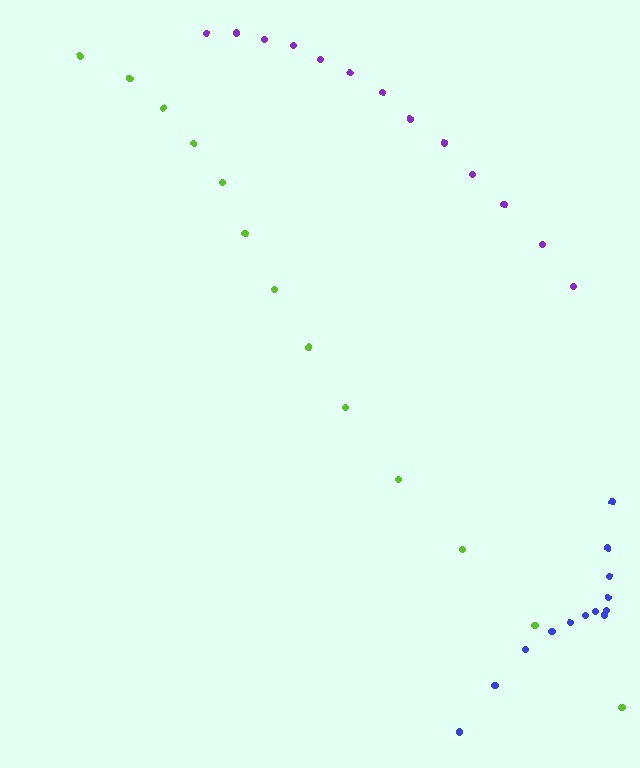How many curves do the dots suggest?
There are 3 distinct paths.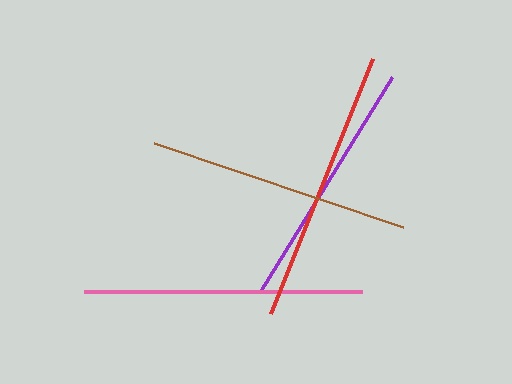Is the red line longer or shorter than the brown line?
The red line is longer than the brown line.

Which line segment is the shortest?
The purple line is the shortest at approximately 250 pixels.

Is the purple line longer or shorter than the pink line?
The pink line is longer than the purple line.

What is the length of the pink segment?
The pink segment is approximately 278 pixels long.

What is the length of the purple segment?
The purple segment is approximately 250 pixels long.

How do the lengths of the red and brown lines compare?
The red and brown lines are approximately the same length.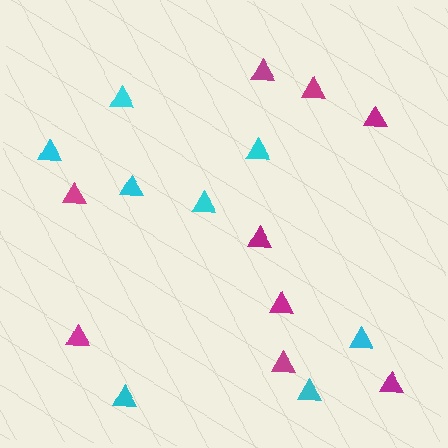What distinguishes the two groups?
There are 2 groups: one group of magenta triangles (9) and one group of cyan triangles (8).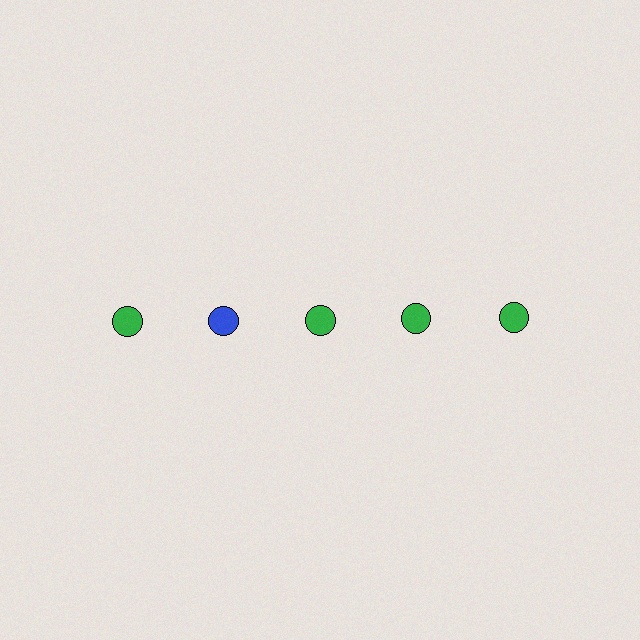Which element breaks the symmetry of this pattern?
The blue circle in the top row, second from left column breaks the symmetry. All other shapes are green circles.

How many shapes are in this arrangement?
There are 5 shapes arranged in a grid pattern.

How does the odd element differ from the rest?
It has a different color: blue instead of green.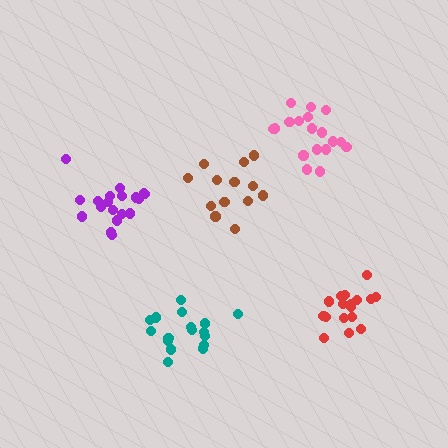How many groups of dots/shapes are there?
There are 5 groups.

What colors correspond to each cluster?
The clusters are colored: red, purple, brown, pink, teal.